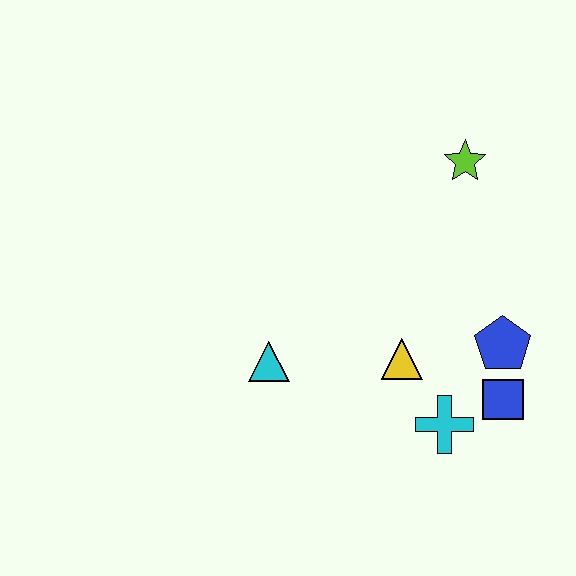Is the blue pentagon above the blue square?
Yes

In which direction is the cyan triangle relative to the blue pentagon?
The cyan triangle is to the left of the blue pentagon.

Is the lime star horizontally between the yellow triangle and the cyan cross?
No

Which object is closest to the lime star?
The blue pentagon is closest to the lime star.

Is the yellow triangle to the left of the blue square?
Yes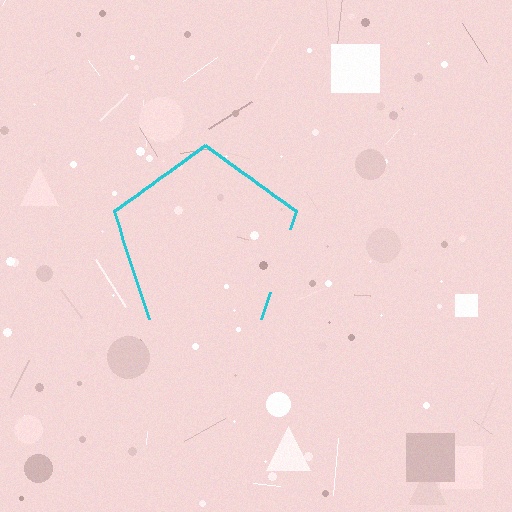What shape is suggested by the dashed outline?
The dashed outline suggests a pentagon.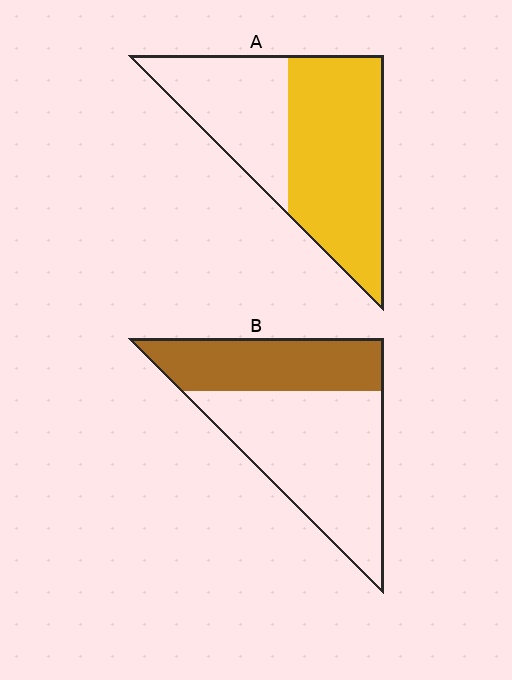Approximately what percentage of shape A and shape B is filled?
A is approximately 60% and B is approximately 35%.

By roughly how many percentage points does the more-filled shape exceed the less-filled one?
By roughly 25 percentage points (A over B).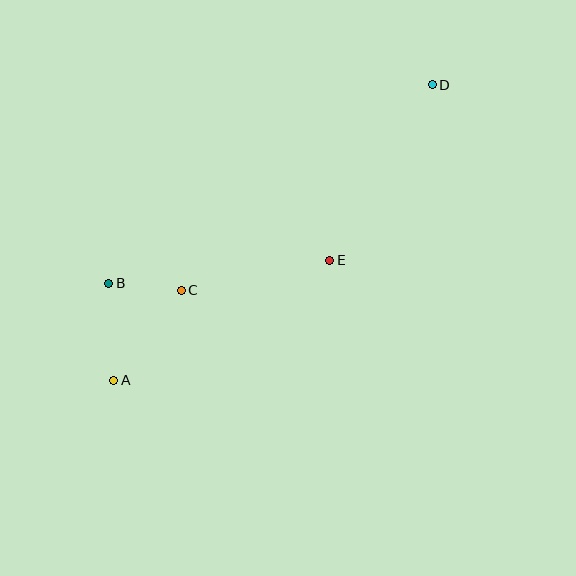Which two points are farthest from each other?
Points A and D are farthest from each other.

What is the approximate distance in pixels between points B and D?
The distance between B and D is approximately 380 pixels.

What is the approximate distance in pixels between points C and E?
The distance between C and E is approximately 152 pixels.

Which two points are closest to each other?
Points B and C are closest to each other.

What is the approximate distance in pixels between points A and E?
The distance between A and E is approximately 247 pixels.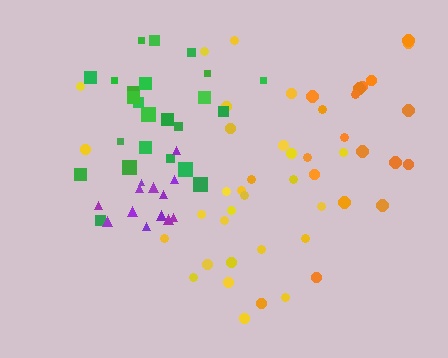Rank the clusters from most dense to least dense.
purple, green, yellow, orange.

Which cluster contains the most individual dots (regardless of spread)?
Yellow (27).